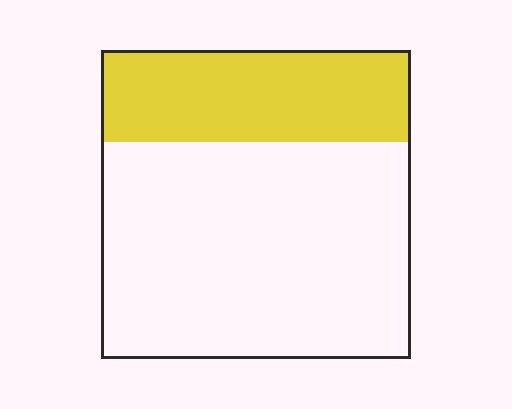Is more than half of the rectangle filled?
No.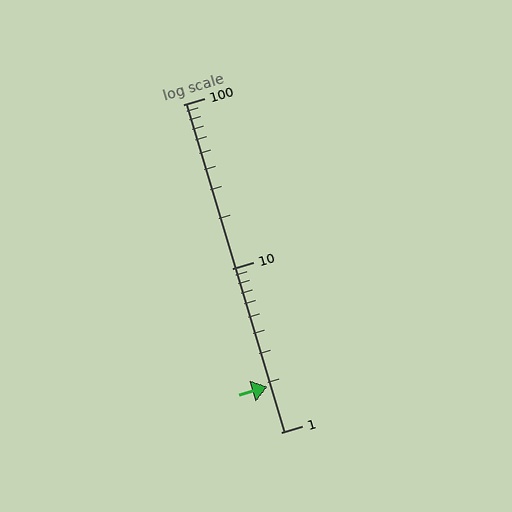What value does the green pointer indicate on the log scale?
The pointer indicates approximately 1.9.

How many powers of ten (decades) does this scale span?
The scale spans 2 decades, from 1 to 100.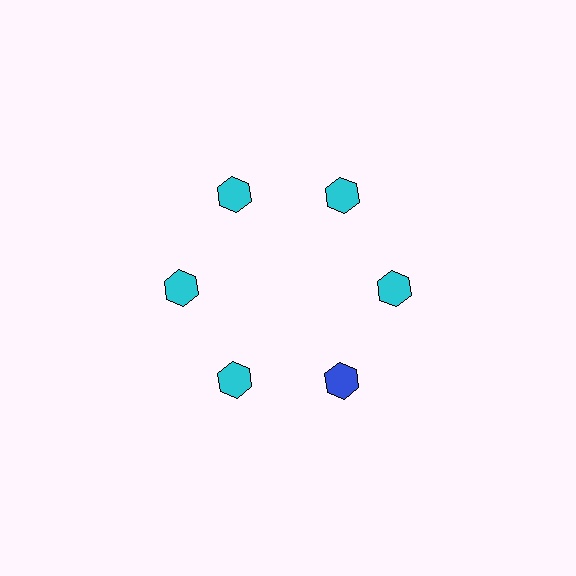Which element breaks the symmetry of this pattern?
The blue hexagon at roughly the 5 o'clock position breaks the symmetry. All other shapes are cyan hexagons.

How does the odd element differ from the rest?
It has a different color: blue instead of cyan.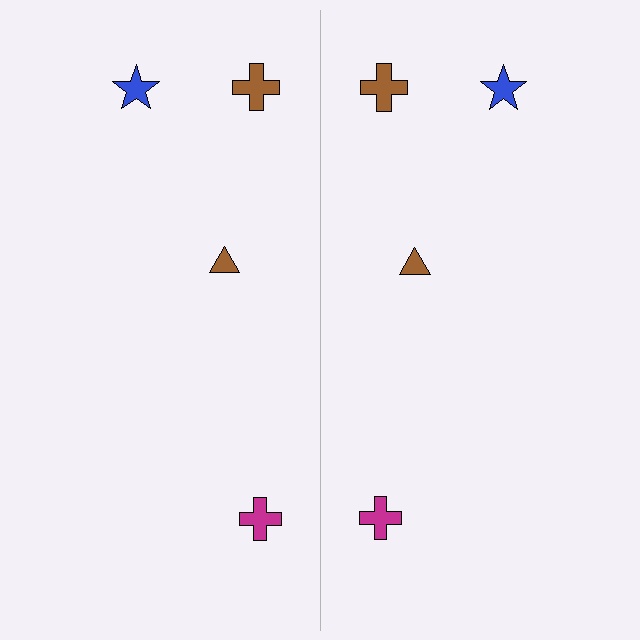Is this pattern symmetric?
Yes, this pattern has bilateral (reflection) symmetry.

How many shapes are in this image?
There are 8 shapes in this image.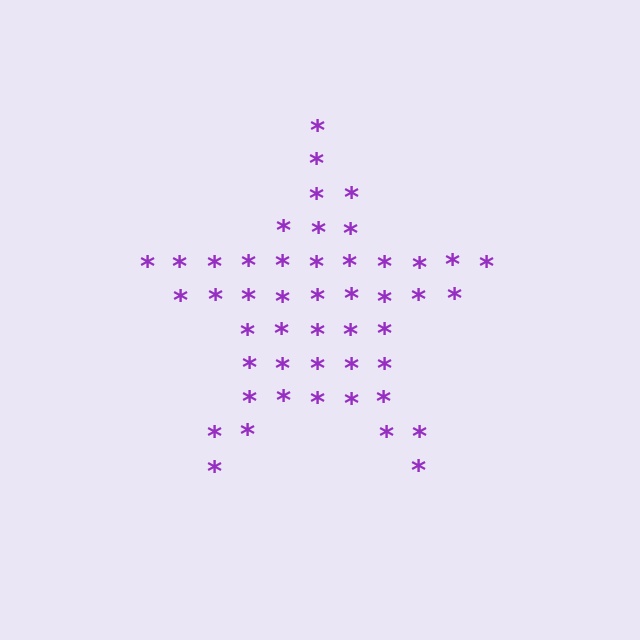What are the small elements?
The small elements are asterisks.